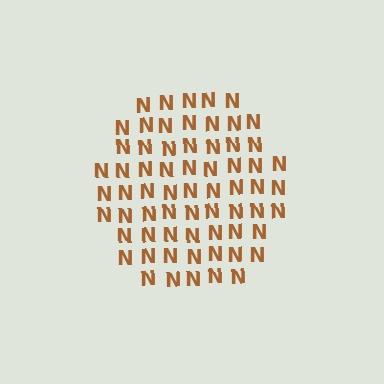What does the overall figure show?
The overall figure shows a hexagon.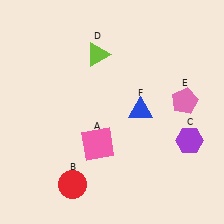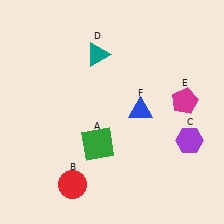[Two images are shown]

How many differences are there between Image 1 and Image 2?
There are 3 differences between the two images.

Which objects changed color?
A changed from pink to green. D changed from lime to teal. E changed from pink to magenta.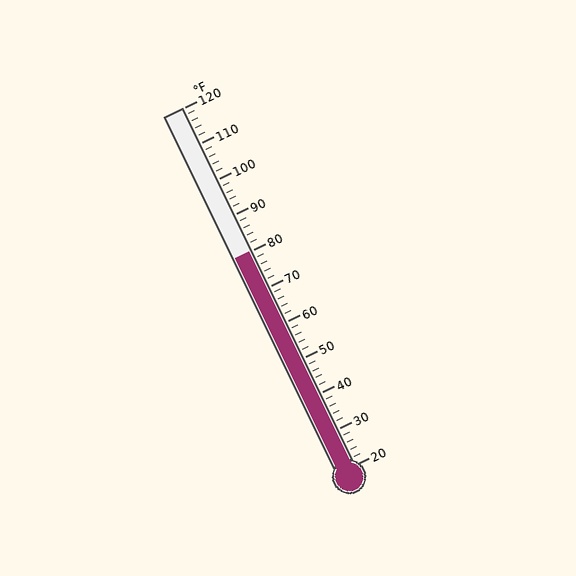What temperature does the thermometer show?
The thermometer shows approximately 80°F.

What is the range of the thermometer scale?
The thermometer scale ranges from 20°F to 120°F.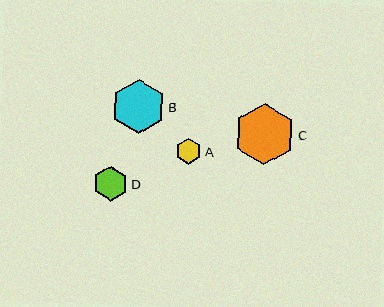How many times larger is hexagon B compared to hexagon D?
Hexagon B is approximately 1.5 times the size of hexagon D.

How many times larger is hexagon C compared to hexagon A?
Hexagon C is approximately 2.3 times the size of hexagon A.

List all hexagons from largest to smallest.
From largest to smallest: C, B, D, A.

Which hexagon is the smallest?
Hexagon A is the smallest with a size of approximately 26 pixels.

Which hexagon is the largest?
Hexagon C is the largest with a size of approximately 61 pixels.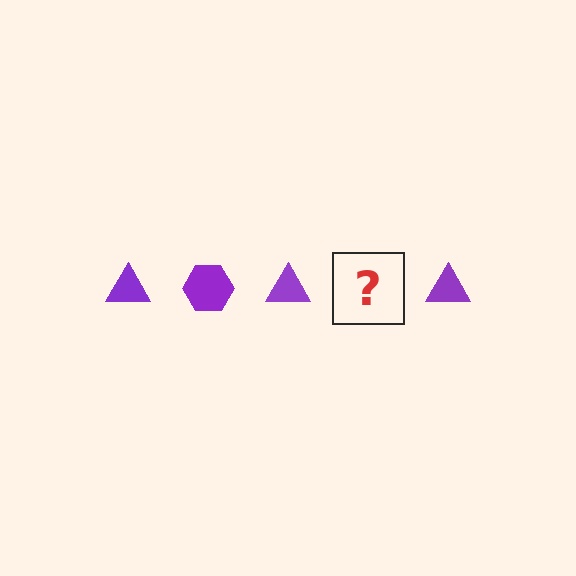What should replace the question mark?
The question mark should be replaced with a purple hexagon.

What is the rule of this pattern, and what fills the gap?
The rule is that the pattern cycles through triangle, hexagon shapes in purple. The gap should be filled with a purple hexagon.